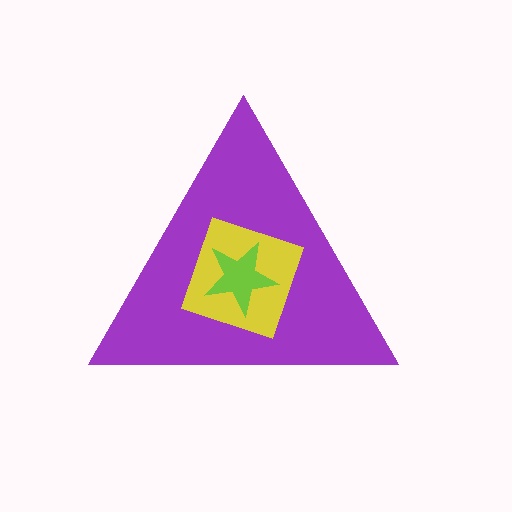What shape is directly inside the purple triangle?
The yellow diamond.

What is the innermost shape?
The lime star.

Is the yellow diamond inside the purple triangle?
Yes.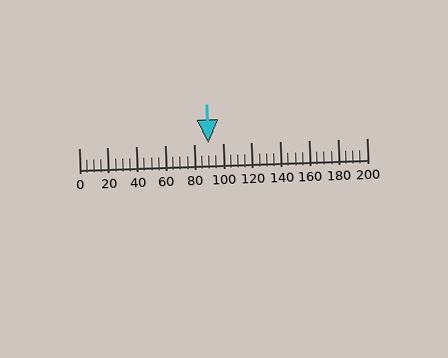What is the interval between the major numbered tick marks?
The major tick marks are spaced 20 units apart.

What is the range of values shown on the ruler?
The ruler shows values from 0 to 200.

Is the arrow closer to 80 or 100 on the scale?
The arrow is closer to 100.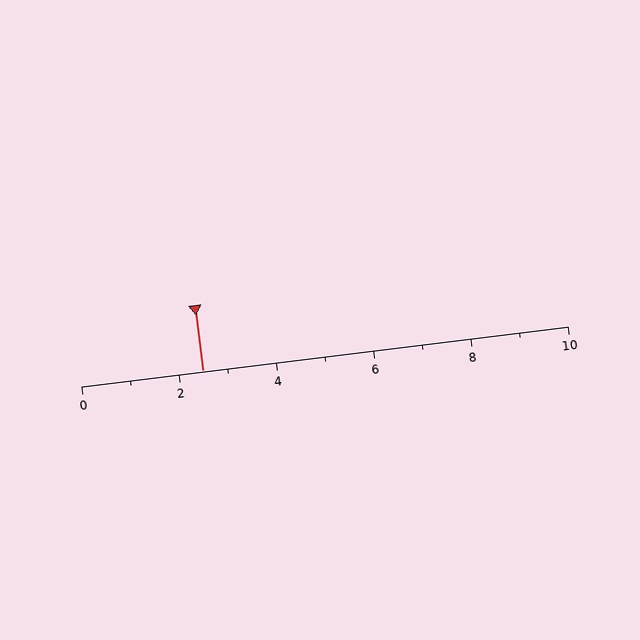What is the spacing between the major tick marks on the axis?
The major ticks are spaced 2 apart.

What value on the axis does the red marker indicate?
The marker indicates approximately 2.5.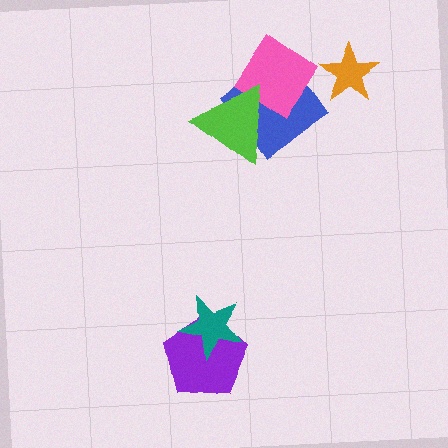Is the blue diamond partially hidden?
Yes, it is partially covered by another shape.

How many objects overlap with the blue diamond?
2 objects overlap with the blue diamond.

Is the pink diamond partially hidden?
Yes, it is partially covered by another shape.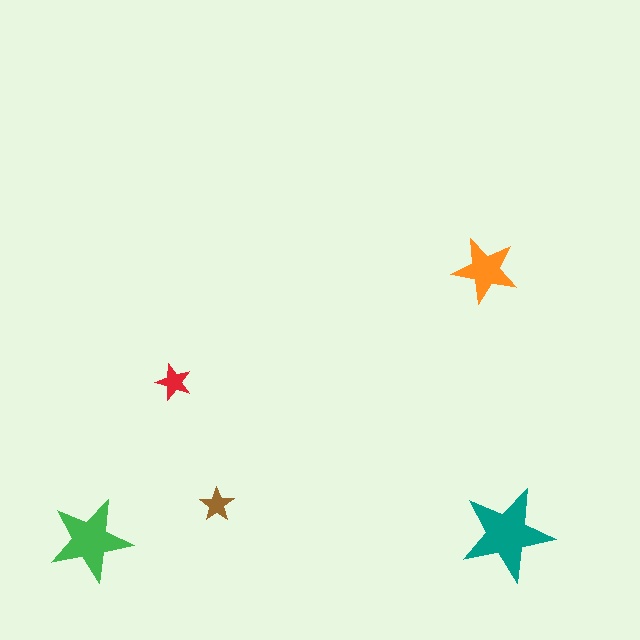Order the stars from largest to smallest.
the teal one, the green one, the orange one, the red one, the brown one.